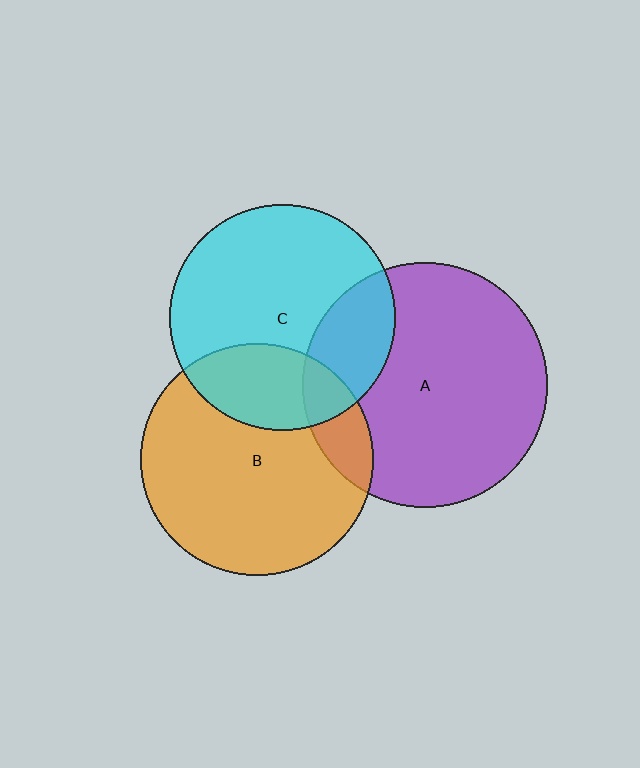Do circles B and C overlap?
Yes.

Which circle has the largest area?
Circle A (purple).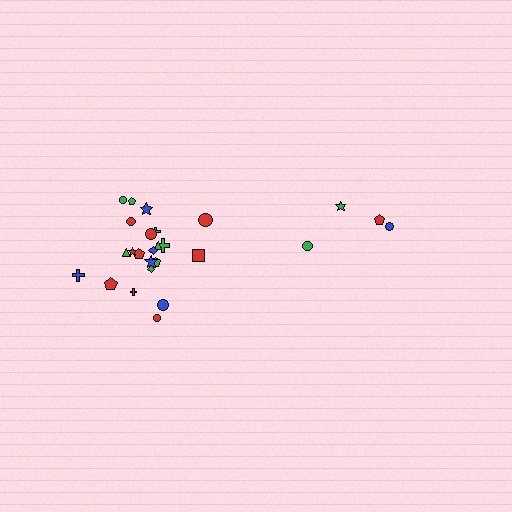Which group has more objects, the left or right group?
The left group.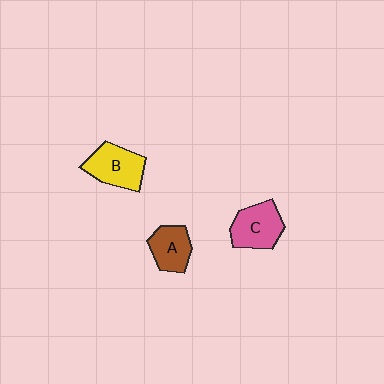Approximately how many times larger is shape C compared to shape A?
Approximately 1.2 times.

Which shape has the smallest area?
Shape A (brown).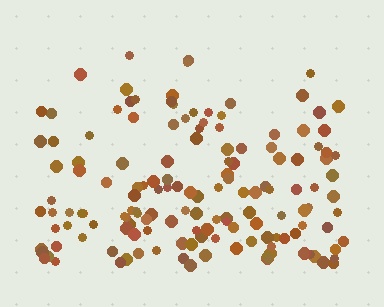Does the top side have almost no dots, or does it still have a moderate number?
Still a moderate number, just noticeably fewer than the bottom.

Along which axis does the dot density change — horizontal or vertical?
Vertical.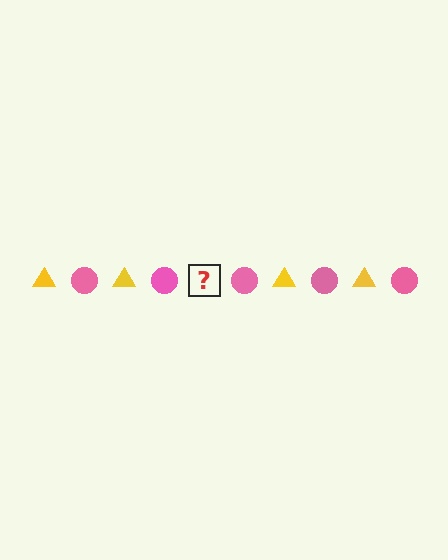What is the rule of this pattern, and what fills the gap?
The rule is that the pattern alternates between yellow triangle and pink circle. The gap should be filled with a yellow triangle.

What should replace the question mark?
The question mark should be replaced with a yellow triangle.